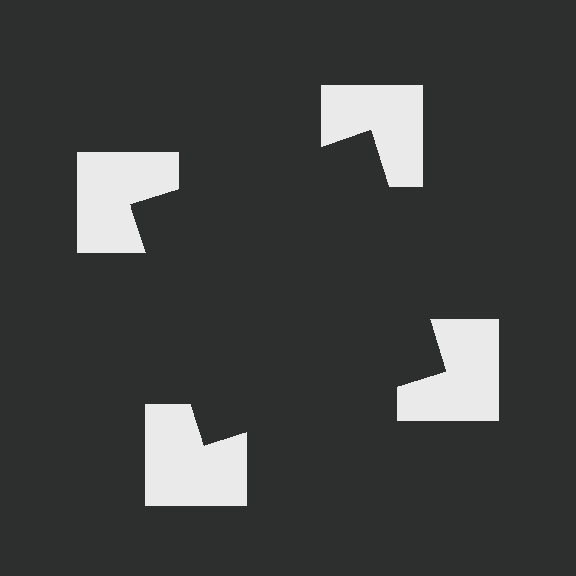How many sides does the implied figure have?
4 sides.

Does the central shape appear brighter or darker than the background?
It typically appears slightly darker than the background, even though no actual brightness change is drawn.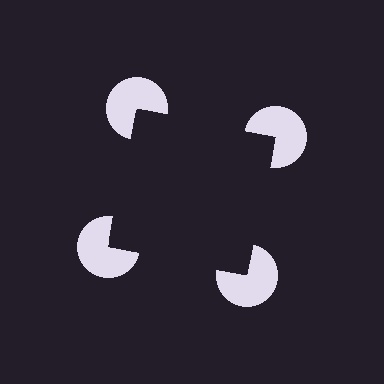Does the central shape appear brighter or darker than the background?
It typically appears slightly darker than the background, even though no actual brightness change is drawn.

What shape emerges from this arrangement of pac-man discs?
An illusory square — its edges are inferred from the aligned wedge cuts in the pac-man discs, not physically drawn.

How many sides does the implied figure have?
4 sides.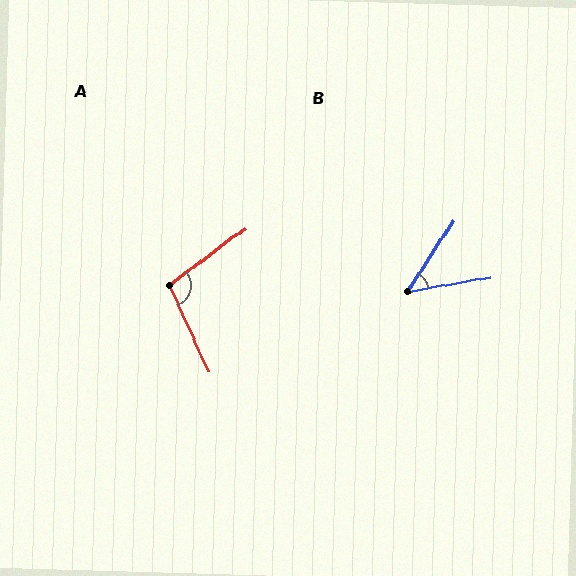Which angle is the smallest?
B, at approximately 47 degrees.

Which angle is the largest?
A, at approximately 102 degrees.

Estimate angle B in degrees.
Approximately 47 degrees.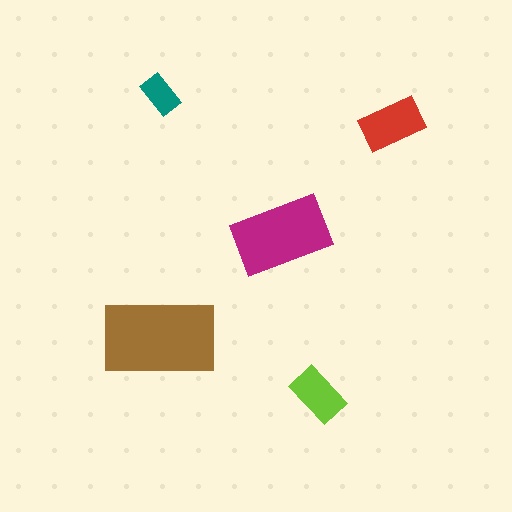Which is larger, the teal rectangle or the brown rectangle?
The brown one.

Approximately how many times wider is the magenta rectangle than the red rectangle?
About 1.5 times wider.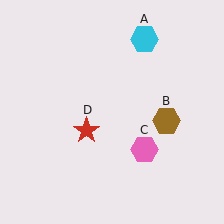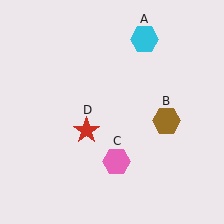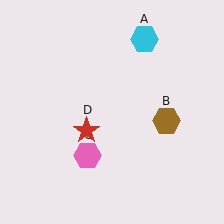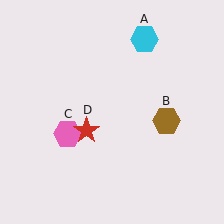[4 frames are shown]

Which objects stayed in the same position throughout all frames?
Cyan hexagon (object A) and brown hexagon (object B) and red star (object D) remained stationary.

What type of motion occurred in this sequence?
The pink hexagon (object C) rotated clockwise around the center of the scene.